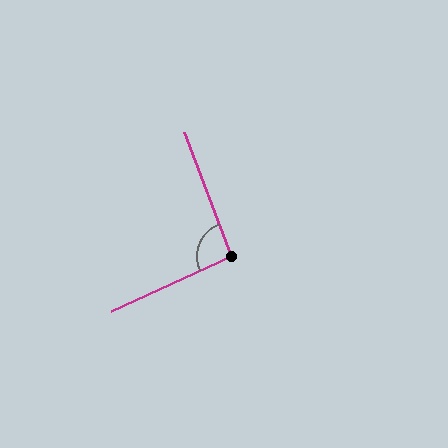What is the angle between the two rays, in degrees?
Approximately 94 degrees.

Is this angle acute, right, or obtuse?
It is approximately a right angle.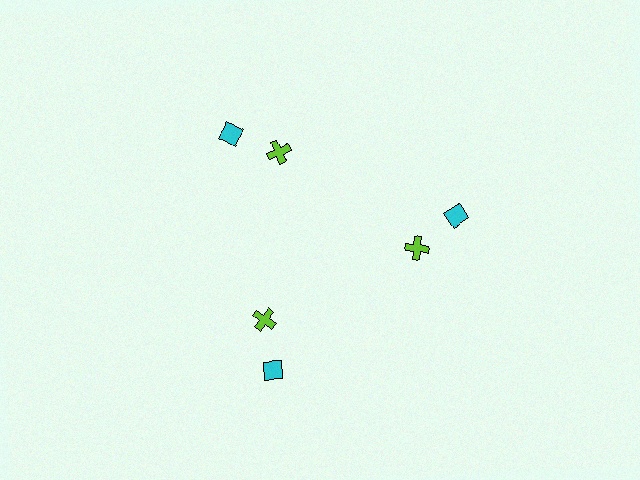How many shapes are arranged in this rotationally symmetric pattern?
There are 6 shapes, arranged in 3 groups of 2.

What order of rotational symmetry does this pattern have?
This pattern has 3-fold rotational symmetry.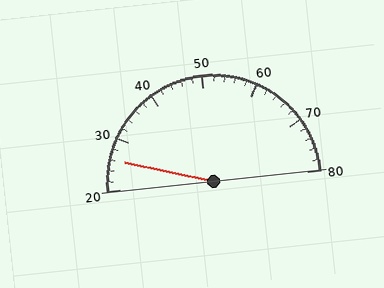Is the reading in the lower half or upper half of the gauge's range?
The reading is in the lower half of the range (20 to 80).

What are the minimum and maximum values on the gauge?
The gauge ranges from 20 to 80.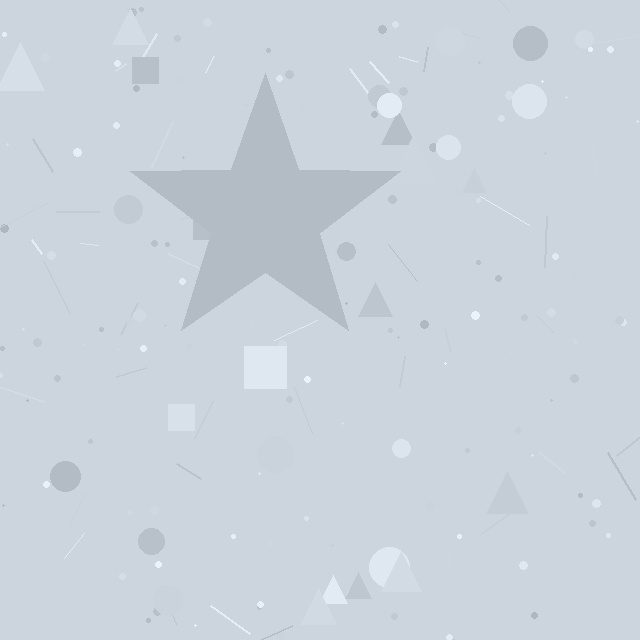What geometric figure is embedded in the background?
A star is embedded in the background.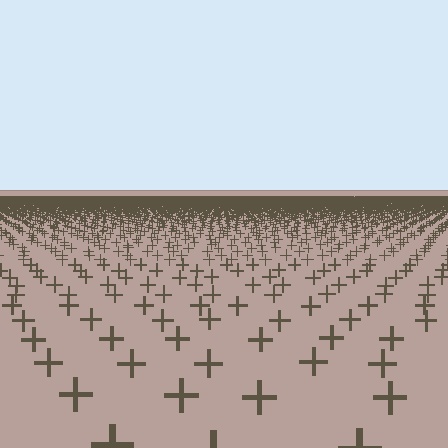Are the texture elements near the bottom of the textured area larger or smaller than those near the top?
Larger. Near the bottom, elements are closer to the viewer and appear at a bigger on-screen size.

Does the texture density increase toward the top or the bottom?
Density increases toward the top.